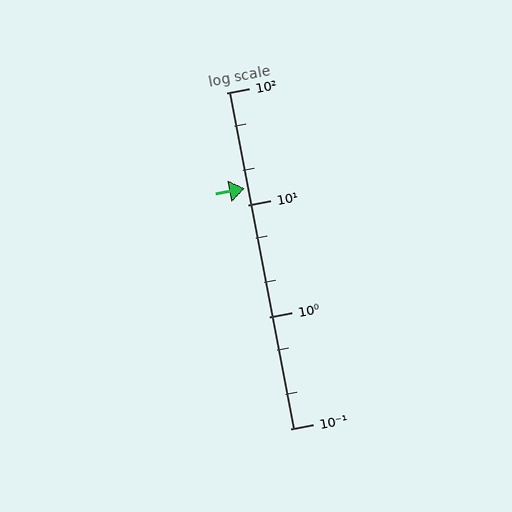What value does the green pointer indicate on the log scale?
The pointer indicates approximately 14.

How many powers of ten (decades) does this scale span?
The scale spans 3 decades, from 0.1 to 100.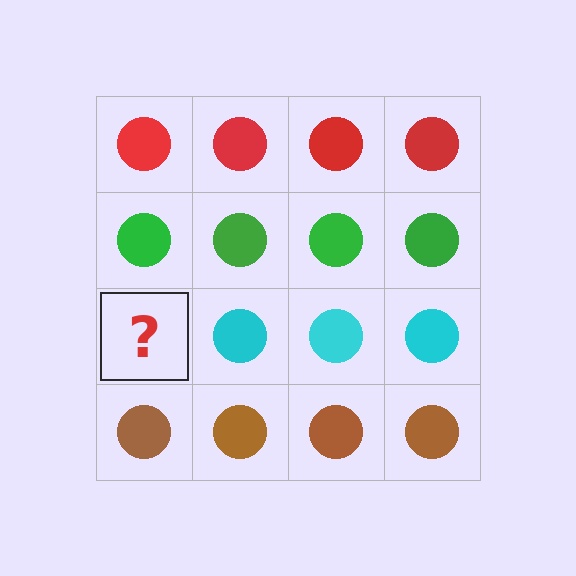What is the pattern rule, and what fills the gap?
The rule is that each row has a consistent color. The gap should be filled with a cyan circle.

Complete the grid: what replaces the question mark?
The question mark should be replaced with a cyan circle.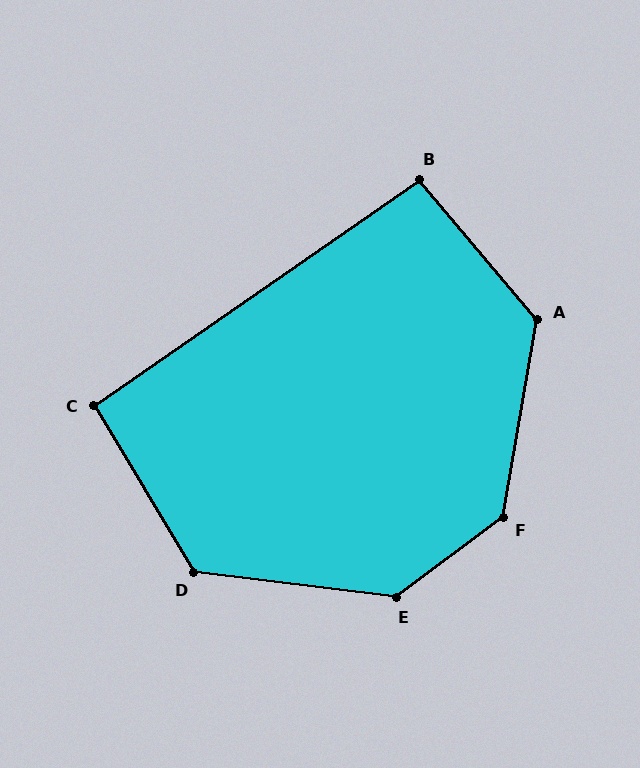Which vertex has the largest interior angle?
F, at approximately 137 degrees.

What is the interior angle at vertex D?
Approximately 128 degrees (obtuse).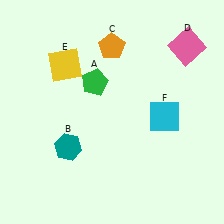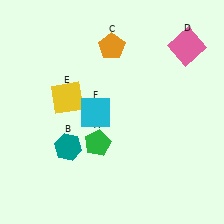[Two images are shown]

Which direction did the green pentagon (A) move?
The green pentagon (A) moved down.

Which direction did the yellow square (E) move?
The yellow square (E) moved down.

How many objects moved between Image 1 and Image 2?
3 objects moved between the two images.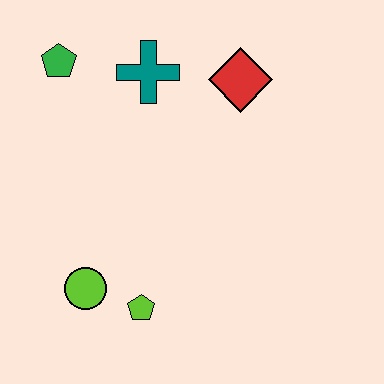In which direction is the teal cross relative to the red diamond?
The teal cross is to the left of the red diamond.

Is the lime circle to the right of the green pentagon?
Yes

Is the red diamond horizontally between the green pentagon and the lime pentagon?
No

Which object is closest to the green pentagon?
The teal cross is closest to the green pentagon.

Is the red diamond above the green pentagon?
No